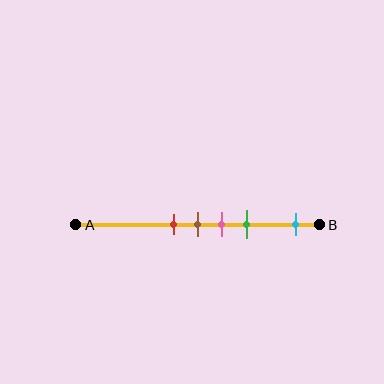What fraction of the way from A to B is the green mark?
The green mark is approximately 70% (0.7) of the way from A to B.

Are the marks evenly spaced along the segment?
No, the marks are not evenly spaced.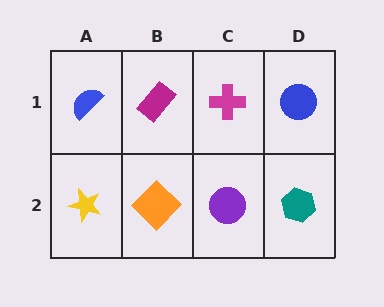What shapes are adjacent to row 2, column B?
A magenta rectangle (row 1, column B), a yellow star (row 2, column A), a purple circle (row 2, column C).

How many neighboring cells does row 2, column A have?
2.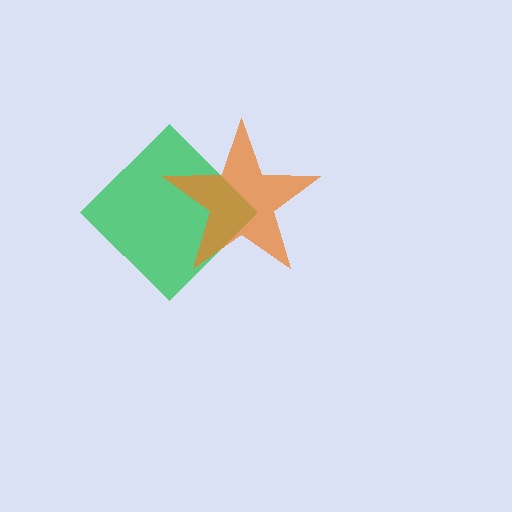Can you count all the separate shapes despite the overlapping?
Yes, there are 2 separate shapes.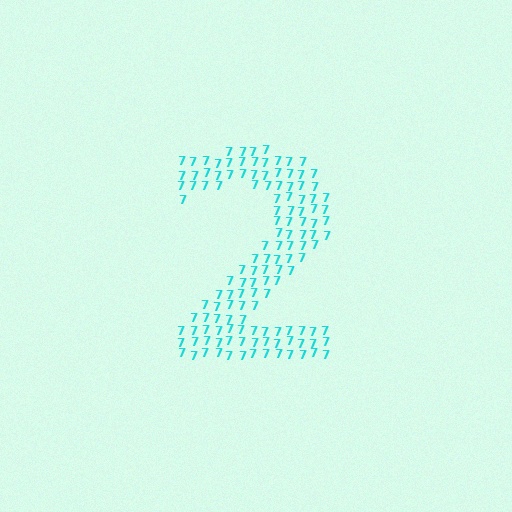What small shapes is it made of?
It is made of small digit 7's.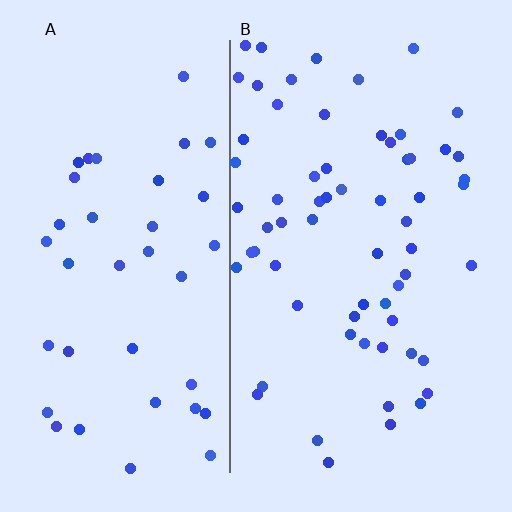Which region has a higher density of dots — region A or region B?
B (the right).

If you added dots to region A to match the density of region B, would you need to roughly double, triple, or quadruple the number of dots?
Approximately double.